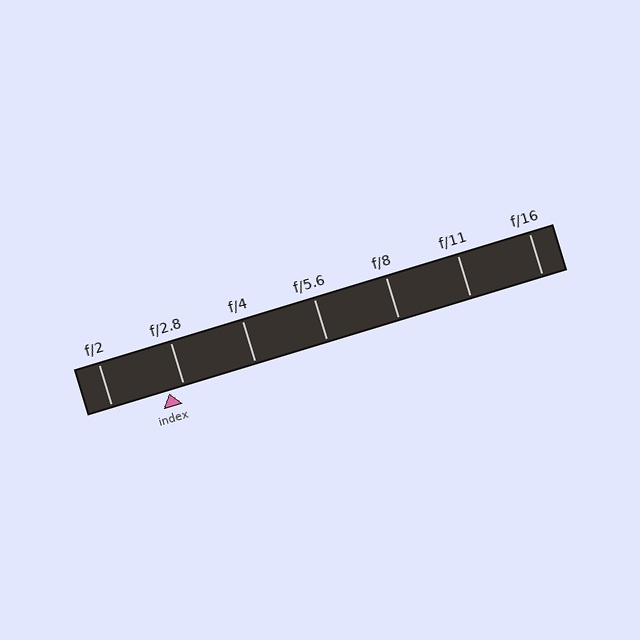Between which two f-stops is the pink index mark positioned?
The index mark is between f/2 and f/2.8.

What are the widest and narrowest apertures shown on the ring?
The widest aperture shown is f/2 and the narrowest is f/16.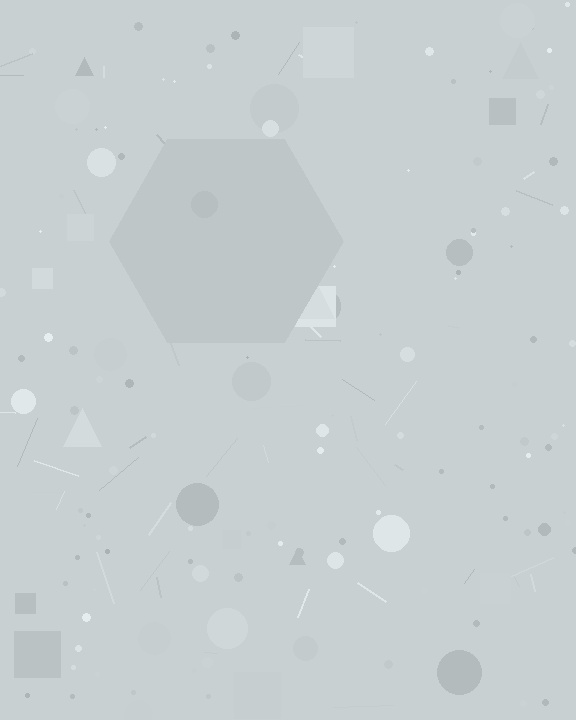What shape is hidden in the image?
A hexagon is hidden in the image.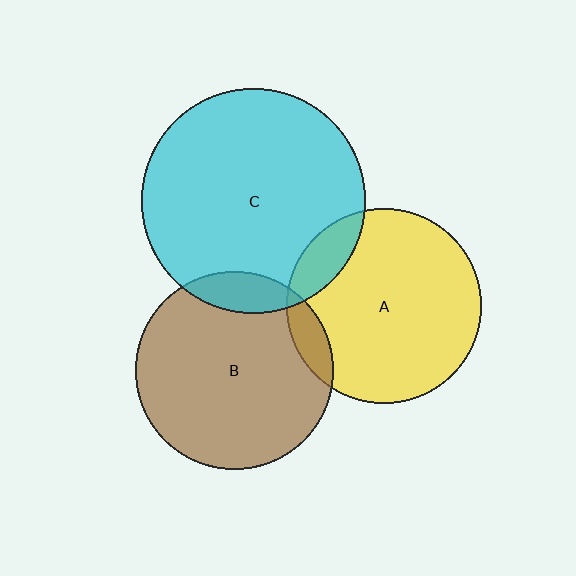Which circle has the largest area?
Circle C (cyan).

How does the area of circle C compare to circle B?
Approximately 1.3 times.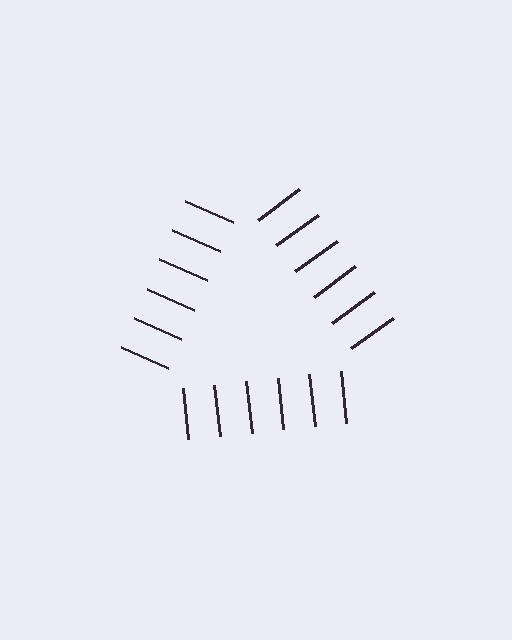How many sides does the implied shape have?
3 sides — the line-ends trace a triangle.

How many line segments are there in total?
18 — 6 along each of the 3 edges.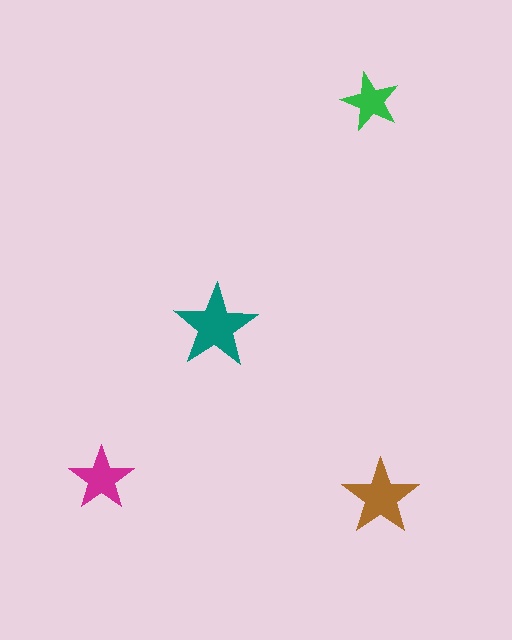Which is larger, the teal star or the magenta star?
The teal one.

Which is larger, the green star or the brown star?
The brown one.